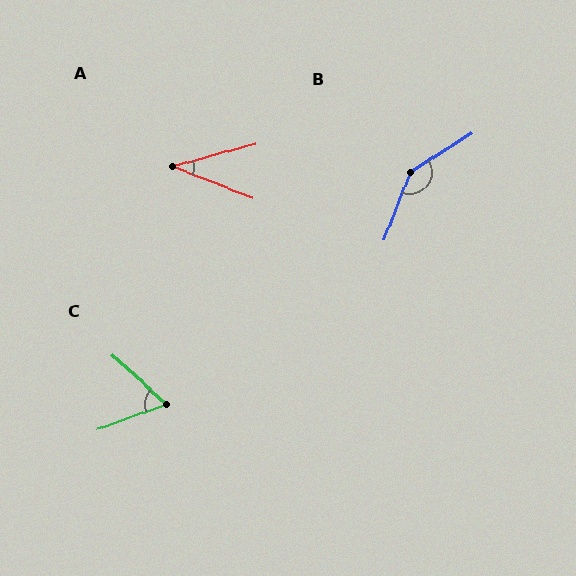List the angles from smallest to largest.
A (36°), C (63°), B (143°).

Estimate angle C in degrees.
Approximately 63 degrees.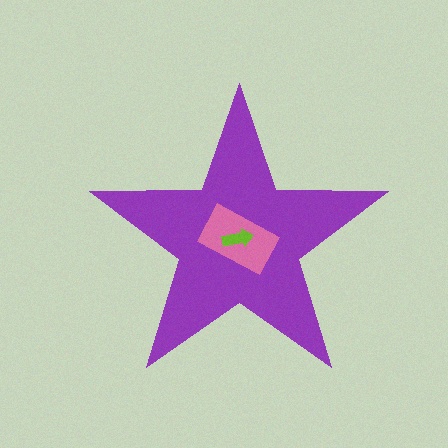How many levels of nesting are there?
3.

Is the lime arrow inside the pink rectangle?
Yes.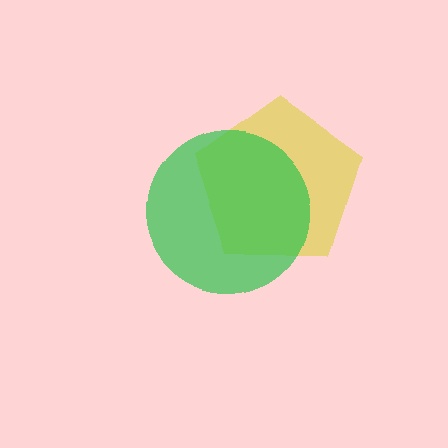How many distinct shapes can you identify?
There are 2 distinct shapes: a yellow pentagon, a green circle.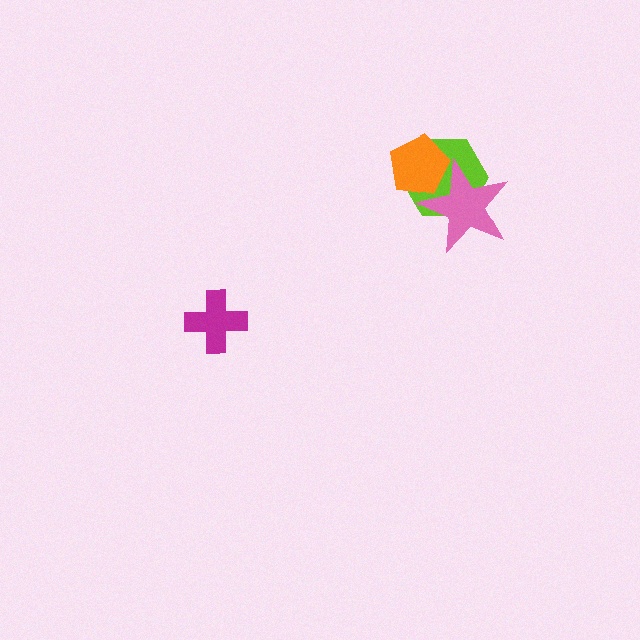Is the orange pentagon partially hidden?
No, no other shape covers it.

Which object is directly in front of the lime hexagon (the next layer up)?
The pink star is directly in front of the lime hexagon.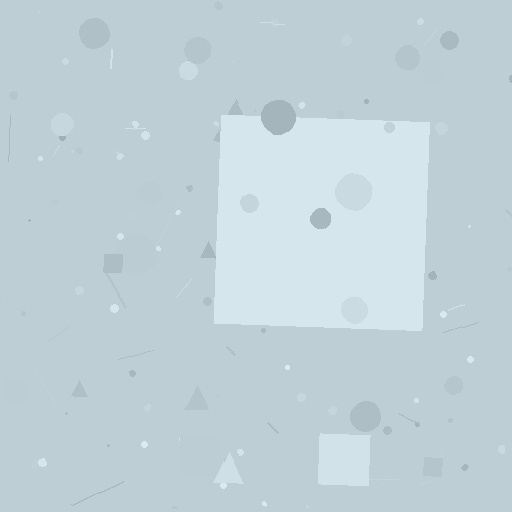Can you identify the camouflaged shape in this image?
The camouflaged shape is a square.